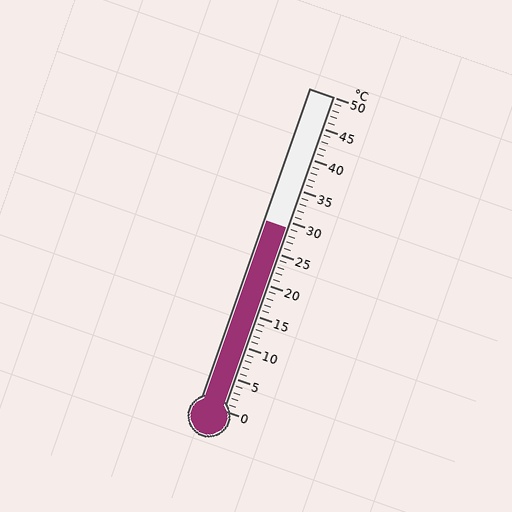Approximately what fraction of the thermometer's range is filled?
The thermometer is filled to approximately 60% of its range.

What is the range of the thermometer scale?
The thermometer scale ranges from 0°C to 50°C.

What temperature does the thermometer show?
The thermometer shows approximately 29°C.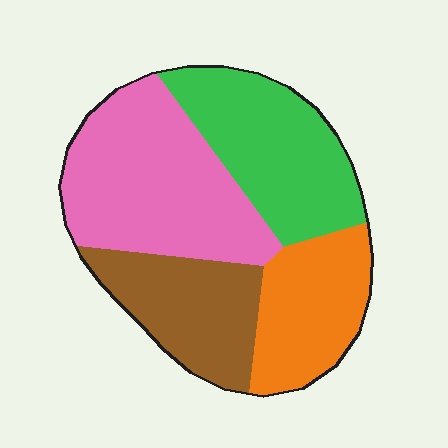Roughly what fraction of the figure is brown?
Brown covers 20% of the figure.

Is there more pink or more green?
Pink.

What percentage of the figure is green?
Green takes up about one quarter (1/4) of the figure.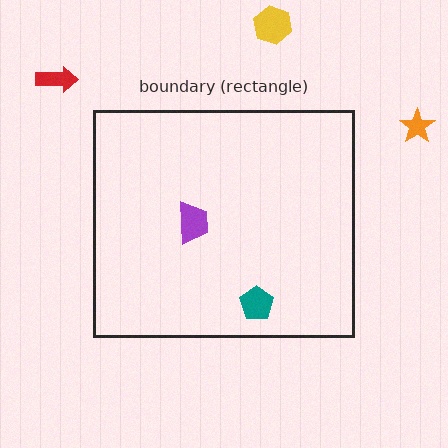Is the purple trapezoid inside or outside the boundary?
Inside.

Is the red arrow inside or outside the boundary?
Outside.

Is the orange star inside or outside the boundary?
Outside.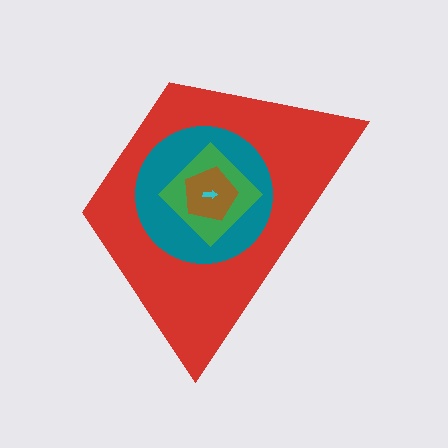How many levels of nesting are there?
5.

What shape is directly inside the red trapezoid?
The teal circle.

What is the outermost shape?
The red trapezoid.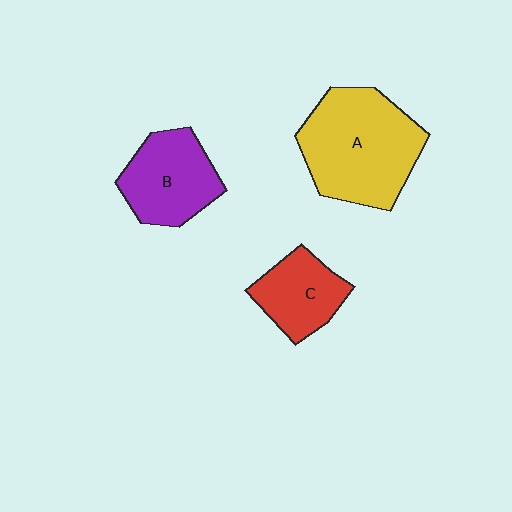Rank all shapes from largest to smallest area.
From largest to smallest: A (yellow), B (purple), C (red).